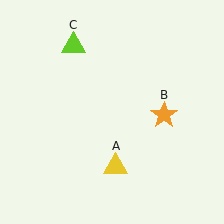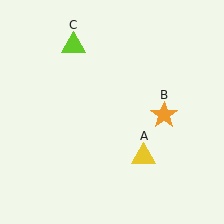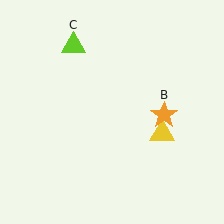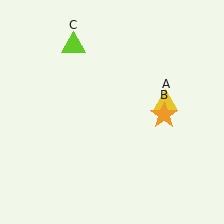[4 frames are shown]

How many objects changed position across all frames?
1 object changed position: yellow triangle (object A).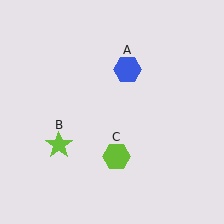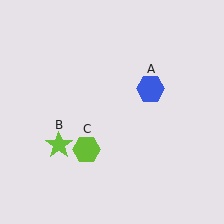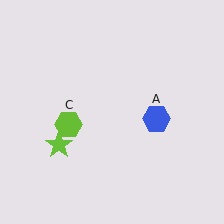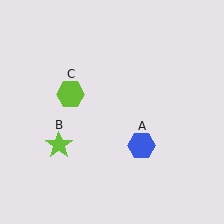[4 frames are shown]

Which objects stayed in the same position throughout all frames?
Lime star (object B) remained stationary.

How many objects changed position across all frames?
2 objects changed position: blue hexagon (object A), lime hexagon (object C).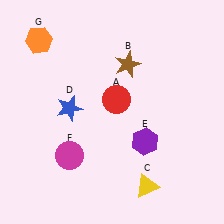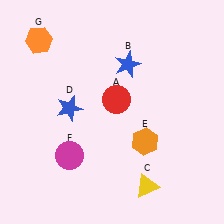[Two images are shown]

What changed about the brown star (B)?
In Image 1, B is brown. In Image 2, it changed to blue.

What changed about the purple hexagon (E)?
In Image 1, E is purple. In Image 2, it changed to orange.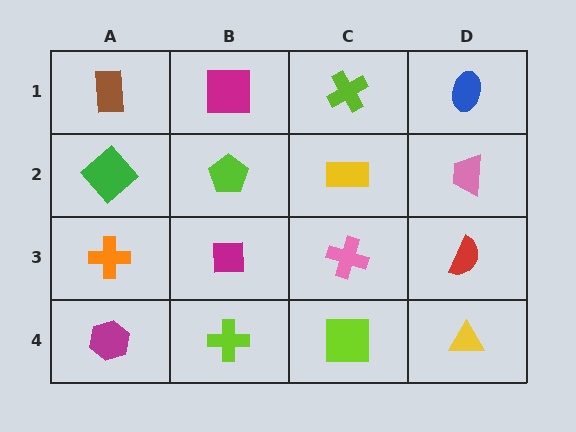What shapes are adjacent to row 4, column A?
An orange cross (row 3, column A), a lime cross (row 4, column B).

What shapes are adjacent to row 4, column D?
A red semicircle (row 3, column D), a lime square (row 4, column C).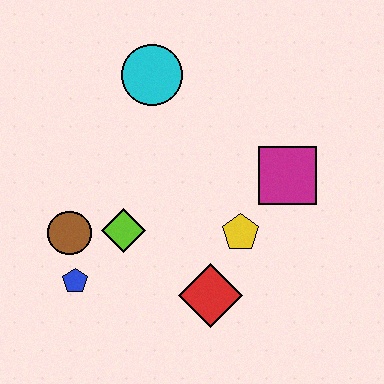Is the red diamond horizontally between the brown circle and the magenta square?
Yes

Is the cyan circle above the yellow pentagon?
Yes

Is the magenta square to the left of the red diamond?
No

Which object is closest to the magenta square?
The yellow pentagon is closest to the magenta square.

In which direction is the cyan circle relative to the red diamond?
The cyan circle is above the red diamond.